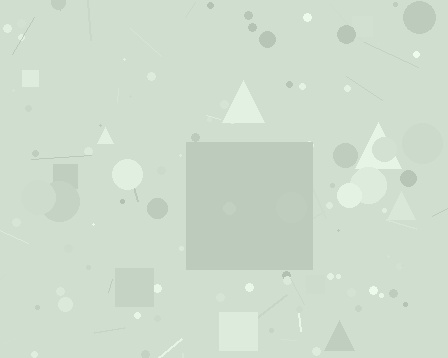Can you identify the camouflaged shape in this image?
The camouflaged shape is a square.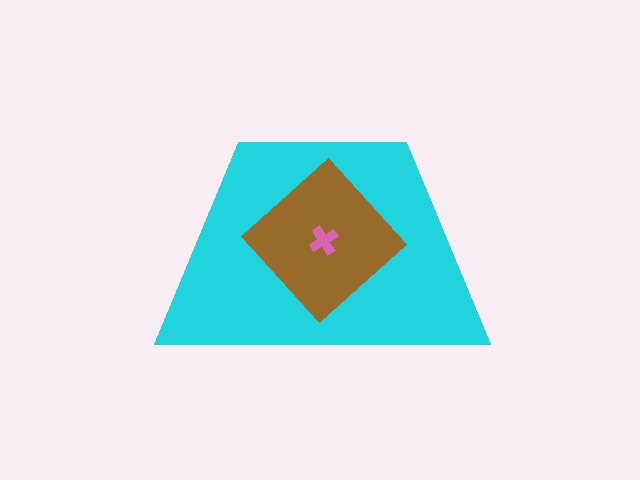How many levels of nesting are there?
3.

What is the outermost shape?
The cyan trapezoid.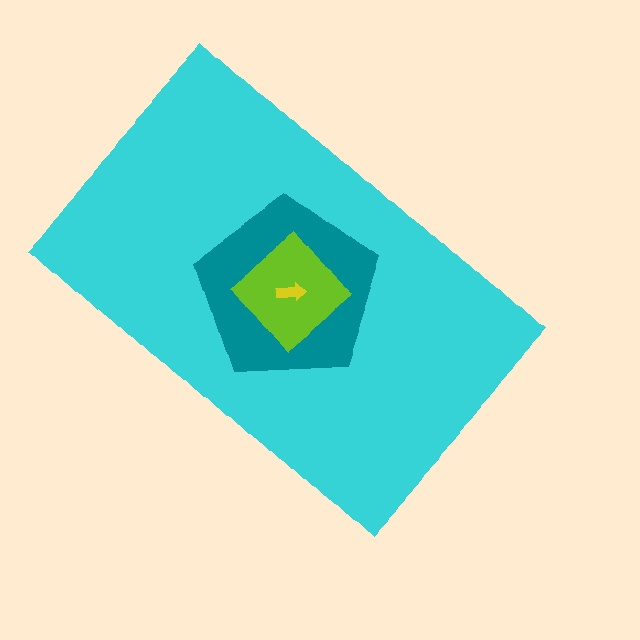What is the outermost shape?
The cyan rectangle.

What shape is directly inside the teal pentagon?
The lime diamond.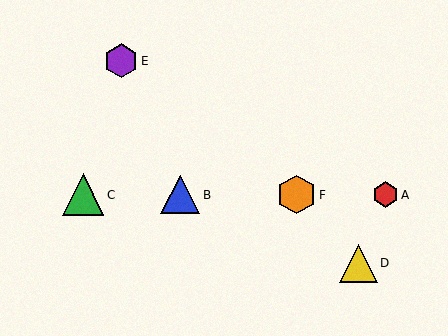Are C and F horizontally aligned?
Yes, both are at y≈195.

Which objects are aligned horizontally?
Objects A, B, C, F are aligned horizontally.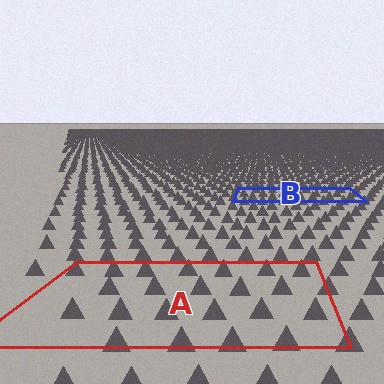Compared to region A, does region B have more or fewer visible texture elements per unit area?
Region B has more texture elements per unit area — they are packed more densely because it is farther away.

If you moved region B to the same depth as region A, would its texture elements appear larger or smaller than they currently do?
They would appear larger. At a closer depth, the same texture elements are projected at a bigger on-screen size.